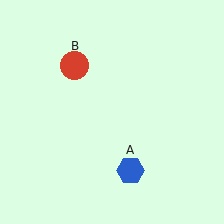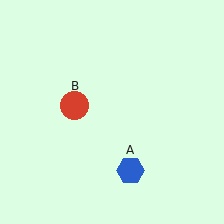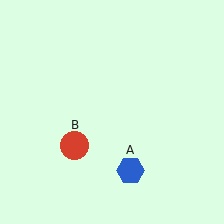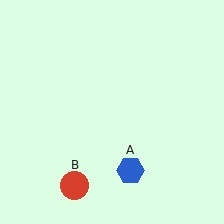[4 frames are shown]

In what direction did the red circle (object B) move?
The red circle (object B) moved down.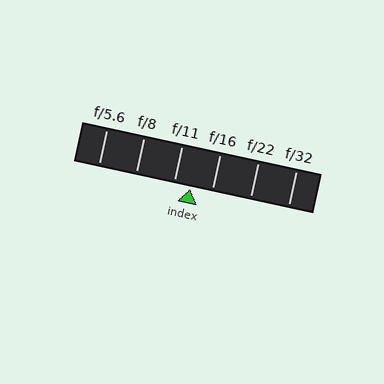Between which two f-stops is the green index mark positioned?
The index mark is between f/11 and f/16.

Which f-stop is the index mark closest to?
The index mark is closest to f/11.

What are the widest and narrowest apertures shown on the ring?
The widest aperture shown is f/5.6 and the narrowest is f/32.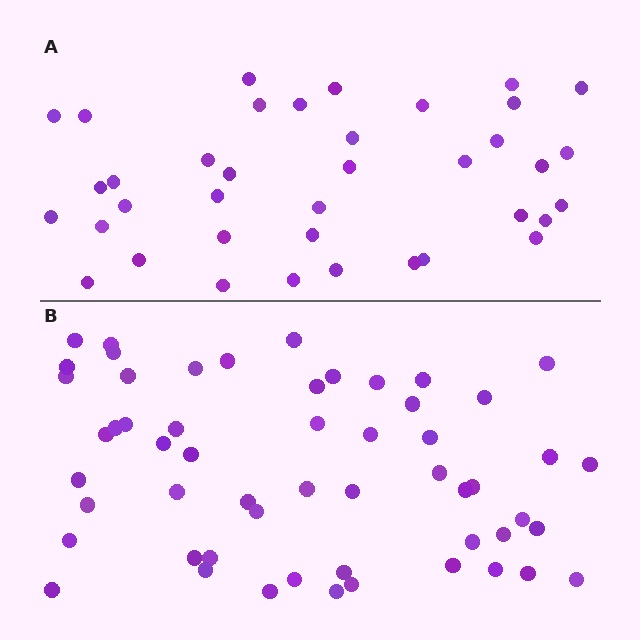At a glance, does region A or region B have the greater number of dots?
Region B (the bottom region) has more dots.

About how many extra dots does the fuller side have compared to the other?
Region B has approximately 15 more dots than region A.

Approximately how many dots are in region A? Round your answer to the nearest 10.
About 40 dots. (The exact count is 38, which rounds to 40.)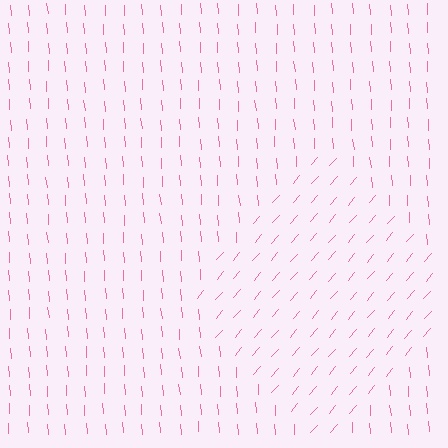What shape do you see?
I see a diamond.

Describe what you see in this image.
The image is filled with small pink line segments. A diamond region in the image has lines oriented differently from the surrounding lines, creating a visible texture boundary.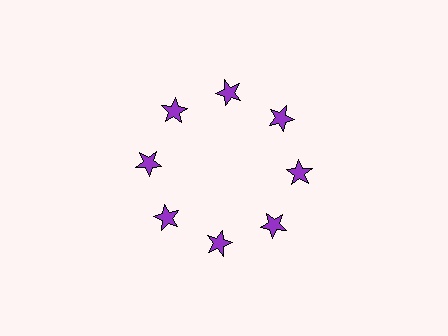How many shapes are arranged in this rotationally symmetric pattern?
There are 8 shapes, arranged in 8 groups of 1.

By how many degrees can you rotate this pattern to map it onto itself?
The pattern maps onto itself every 45 degrees of rotation.